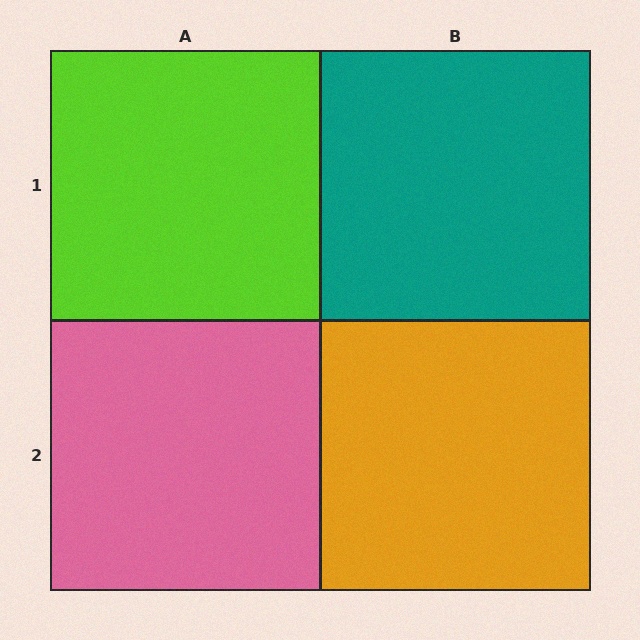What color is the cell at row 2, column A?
Pink.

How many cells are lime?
1 cell is lime.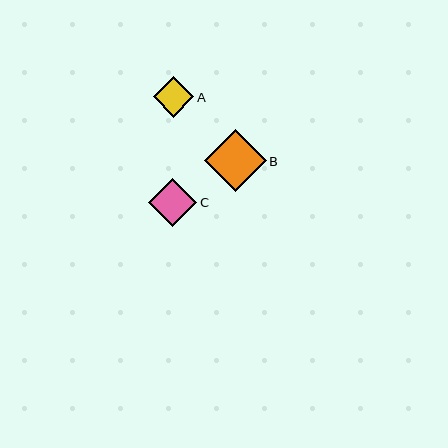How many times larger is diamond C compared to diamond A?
Diamond C is approximately 1.2 times the size of diamond A.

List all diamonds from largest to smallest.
From largest to smallest: B, C, A.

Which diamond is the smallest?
Diamond A is the smallest with a size of approximately 40 pixels.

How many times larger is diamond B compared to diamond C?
Diamond B is approximately 1.3 times the size of diamond C.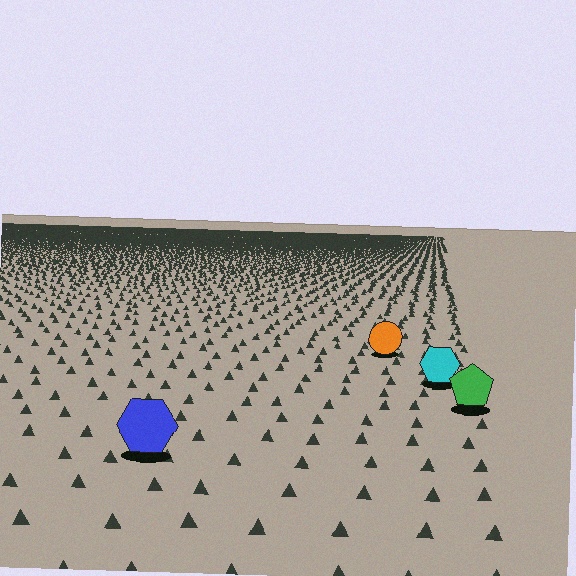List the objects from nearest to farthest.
From nearest to farthest: the blue hexagon, the green pentagon, the cyan hexagon, the orange circle.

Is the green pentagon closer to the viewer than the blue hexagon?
No. The blue hexagon is closer — you can tell from the texture gradient: the ground texture is coarser near it.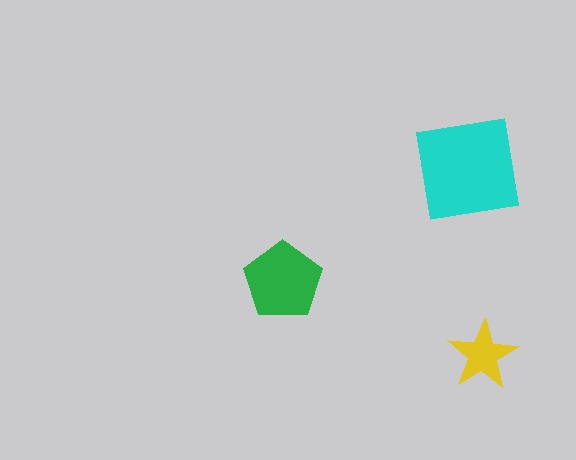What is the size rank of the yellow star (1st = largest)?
3rd.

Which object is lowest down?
The yellow star is bottommost.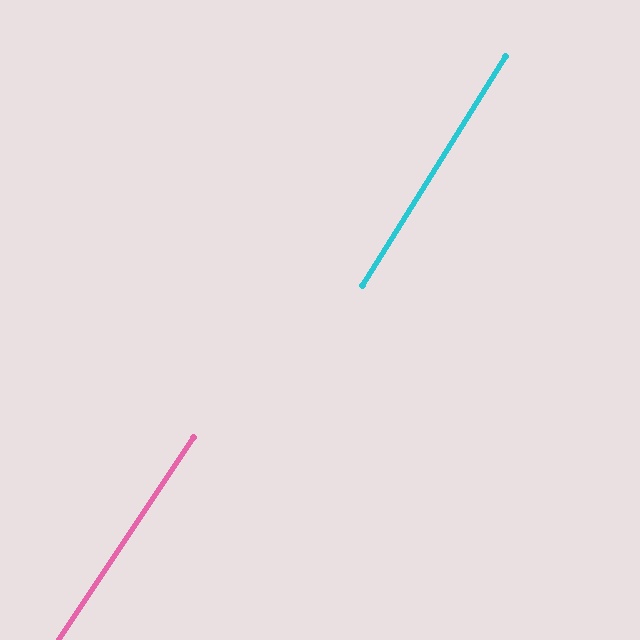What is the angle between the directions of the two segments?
Approximately 2 degrees.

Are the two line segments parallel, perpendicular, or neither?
Parallel — their directions differ by only 1.5°.